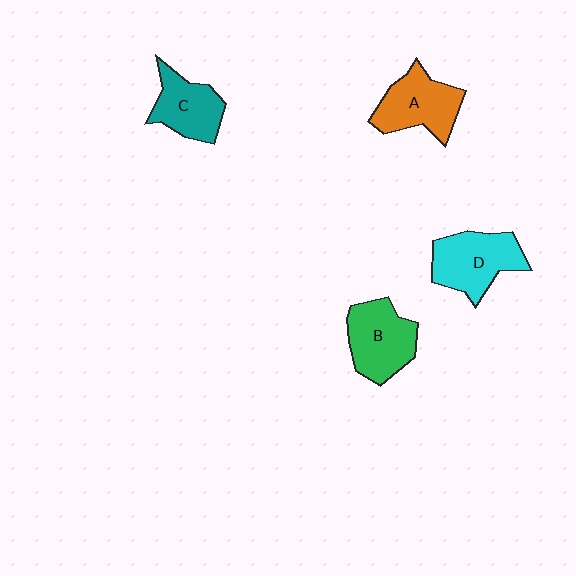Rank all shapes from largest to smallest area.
From largest to smallest: D (cyan), B (green), A (orange), C (teal).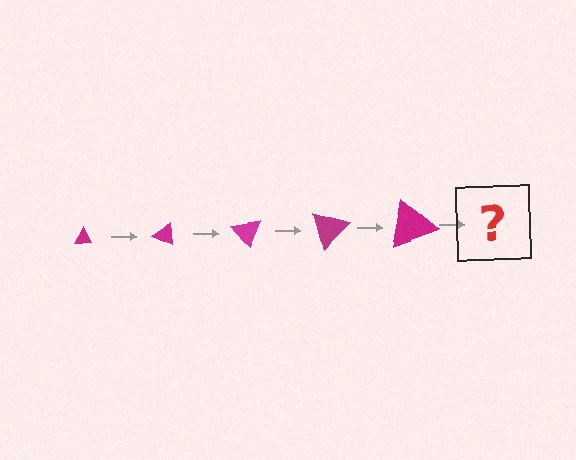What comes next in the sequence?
The next element should be a triangle, larger than the previous one and rotated 125 degrees from the start.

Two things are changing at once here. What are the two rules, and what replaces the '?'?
The two rules are that the triangle grows larger each step and it rotates 25 degrees each step. The '?' should be a triangle, larger than the previous one and rotated 125 degrees from the start.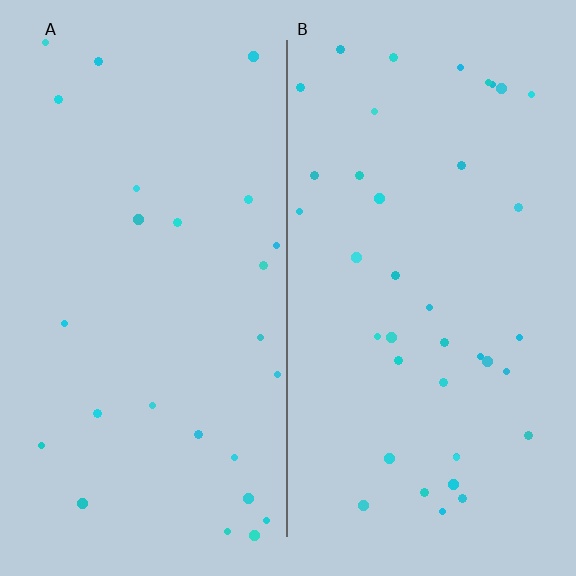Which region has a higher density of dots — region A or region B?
B (the right).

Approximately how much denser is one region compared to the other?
Approximately 1.5× — region B over region A.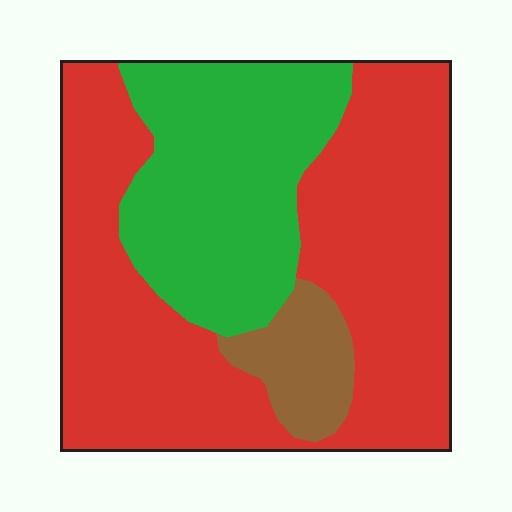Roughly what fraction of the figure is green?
Green takes up about one third (1/3) of the figure.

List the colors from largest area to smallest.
From largest to smallest: red, green, brown.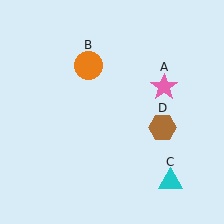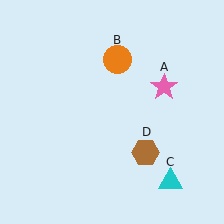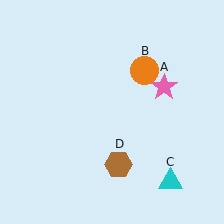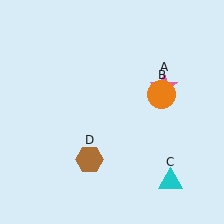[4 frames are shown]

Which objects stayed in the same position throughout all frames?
Pink star (object A) and cyan triangle (object C) remained stationary.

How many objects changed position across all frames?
2 objects changed position: orange circle (object B), brown hexagon (object D).